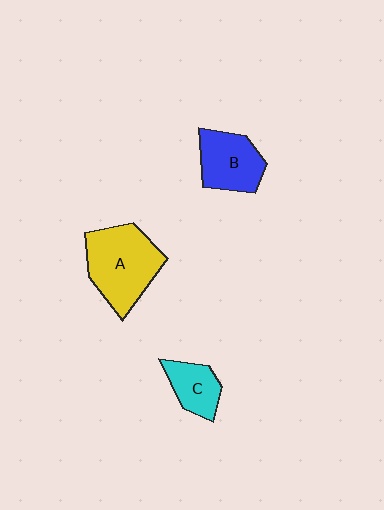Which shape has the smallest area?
Shape C (cyan).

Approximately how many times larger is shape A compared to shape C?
Approximately 2.1 times.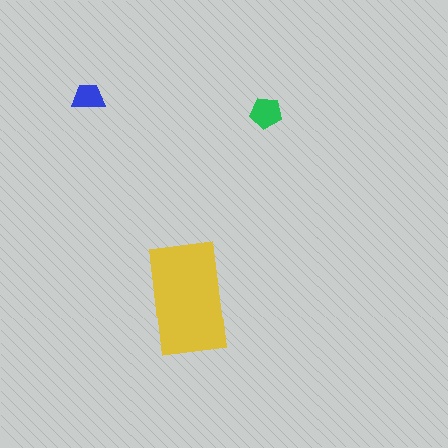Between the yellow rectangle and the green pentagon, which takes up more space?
The yellow rectangle.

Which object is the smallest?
The blue trapezoid.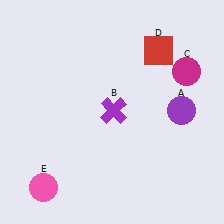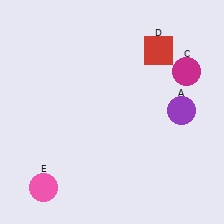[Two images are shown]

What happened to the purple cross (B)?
The purple cross (B) was removed in Image 2. It was in the top-right area of Image 1.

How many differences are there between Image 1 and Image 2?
There is 1 difference between the two images.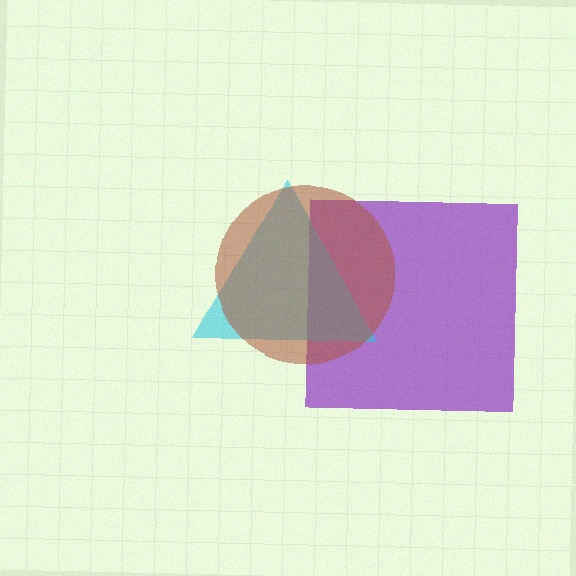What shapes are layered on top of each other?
The layered shapes are: a purple square, a cyan triangle, a brown circle.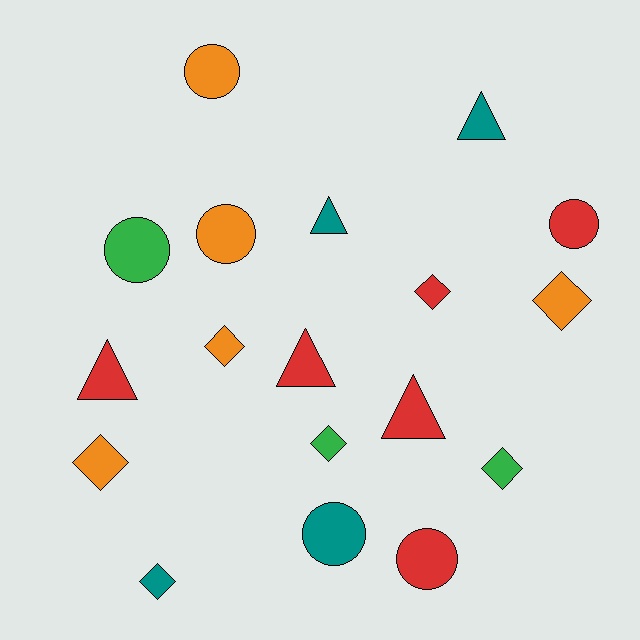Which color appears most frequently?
Red, with 6 objects.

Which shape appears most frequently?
Diamond, with 7 objects.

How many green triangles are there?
There are no green triangles.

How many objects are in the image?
There are 18 objects.